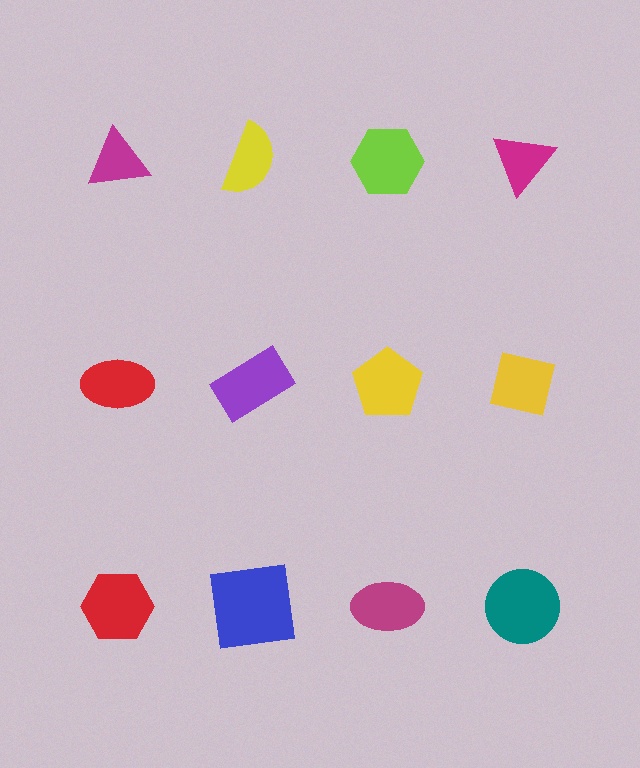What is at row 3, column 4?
A teal circle.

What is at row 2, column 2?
A purple rectangle.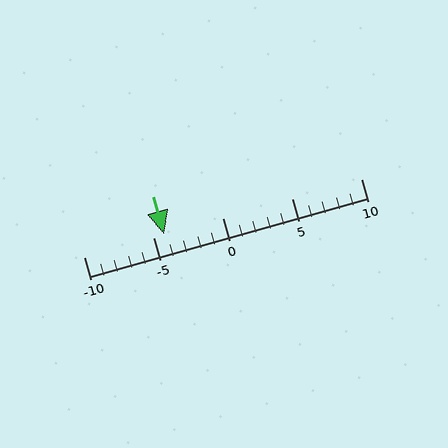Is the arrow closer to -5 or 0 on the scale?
The arrow is closer to -5.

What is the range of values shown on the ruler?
The ruler shows values from -10 to 10.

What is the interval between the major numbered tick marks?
The major tick marks are spaced 5 units apart.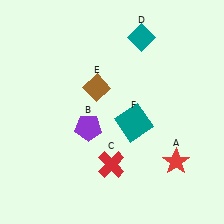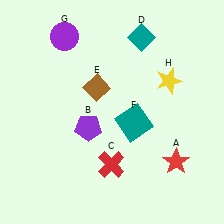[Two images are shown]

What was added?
A purple circle (G), a yellow star (H) were added in Image 2.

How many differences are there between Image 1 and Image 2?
There are 2 differences between the two images.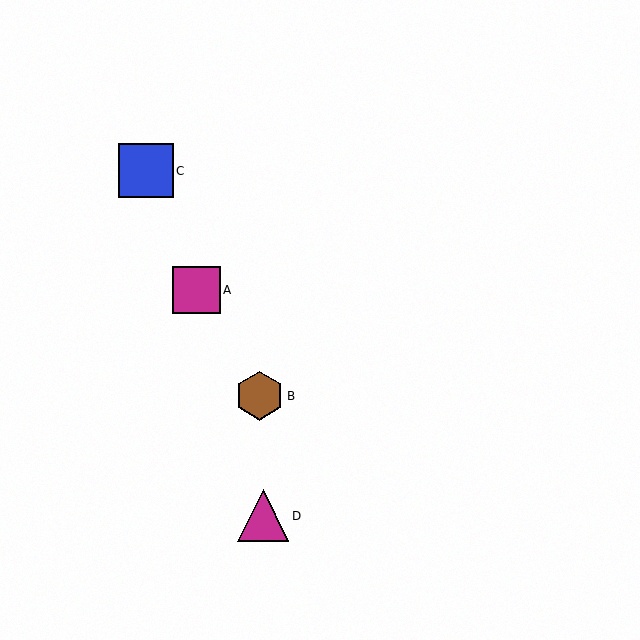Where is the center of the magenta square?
The center of the magenta square is at (197, 290).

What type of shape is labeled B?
Shape B is a brown hexagon.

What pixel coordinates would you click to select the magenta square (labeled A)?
Click at (197, 290) to select the magenta square A.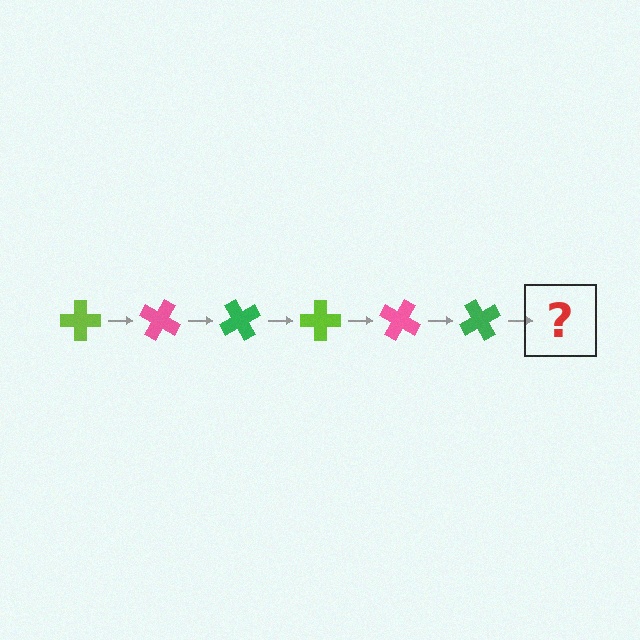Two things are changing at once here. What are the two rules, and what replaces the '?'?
The two rules are that it rotates 30 degrees each step and the color cycles through lime, pink, and green. The '?' should be a lime cross, rotated 180 degrees from the start.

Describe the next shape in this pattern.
It should be a lime cross, rotated 180 degrees from the start.